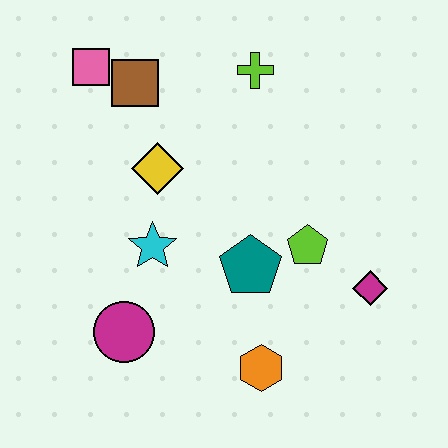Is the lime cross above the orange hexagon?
Yes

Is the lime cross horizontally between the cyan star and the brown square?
No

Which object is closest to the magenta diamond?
The lime pentagon is closest to the magenta diamond.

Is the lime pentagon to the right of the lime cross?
Yes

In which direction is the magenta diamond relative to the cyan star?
The magenta diamond is to the right of the cyan star.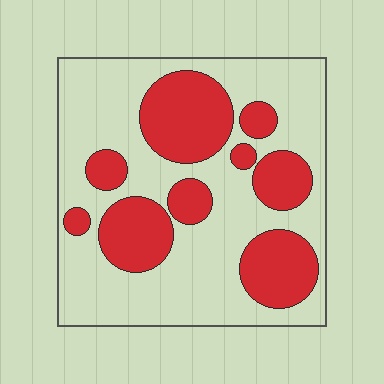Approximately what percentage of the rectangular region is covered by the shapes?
Approximately 35%.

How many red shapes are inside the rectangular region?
9.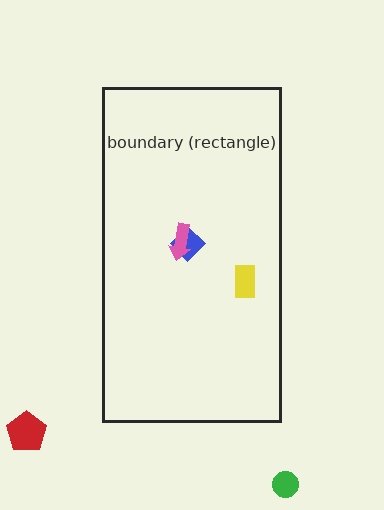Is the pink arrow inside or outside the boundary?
Inside.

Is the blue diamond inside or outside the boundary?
Inside.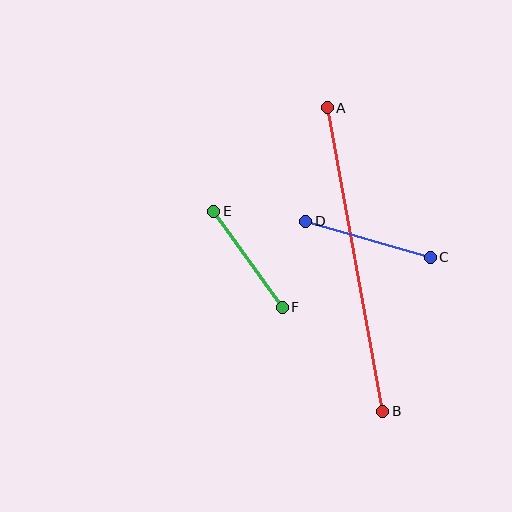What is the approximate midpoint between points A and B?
The midpoint is at approximately (355, 260) pixels.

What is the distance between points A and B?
The distance is approximately 308 pixels.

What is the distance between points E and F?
The distance is approximately 118 pixels.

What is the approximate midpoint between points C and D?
The midpoint is at approximately (368, 239) pixels.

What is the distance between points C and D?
The distance is approximately 130 pixels.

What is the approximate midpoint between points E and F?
The midpoint is at approximately (248, 259) pixels.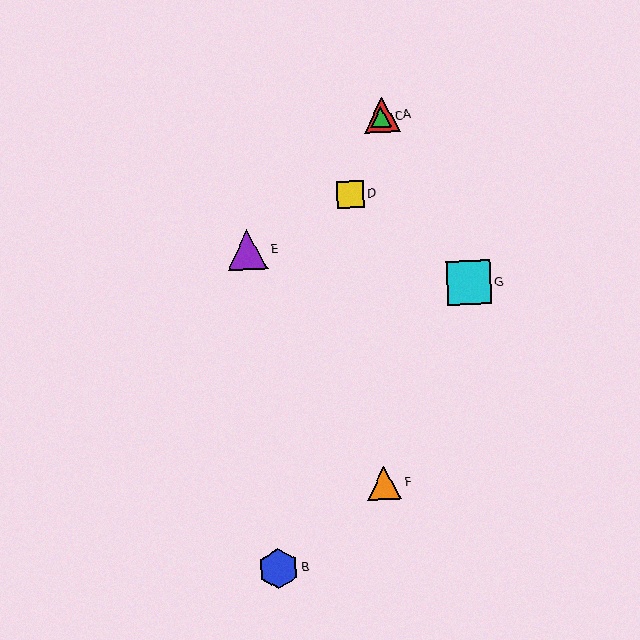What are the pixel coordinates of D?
Object D is at (350, 195).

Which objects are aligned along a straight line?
Objects A, C, D are aligned along a straight line.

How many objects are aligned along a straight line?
3 objects (A, C, D) are aligned along a straight line.